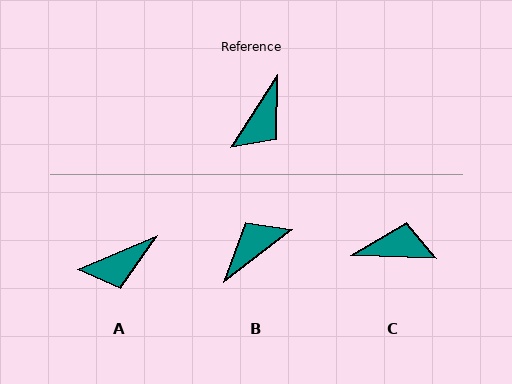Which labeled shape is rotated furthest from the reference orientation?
B, about 160 degrees away.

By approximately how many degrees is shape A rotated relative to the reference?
Approximately 34 degrees clockwise.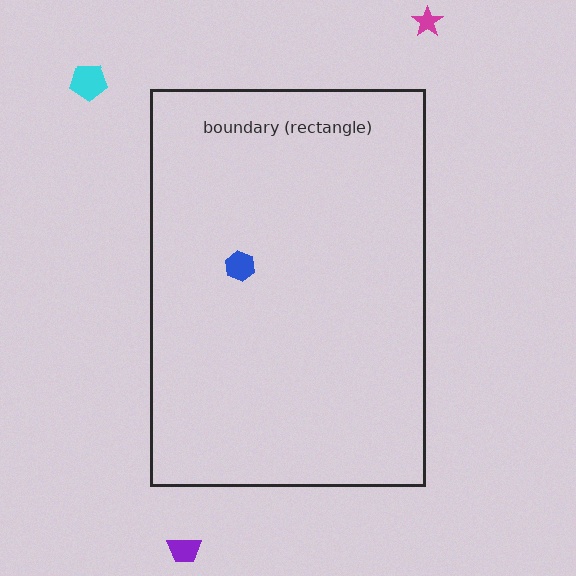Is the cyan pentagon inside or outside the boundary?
Outside.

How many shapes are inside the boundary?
1 inside, 3 outside.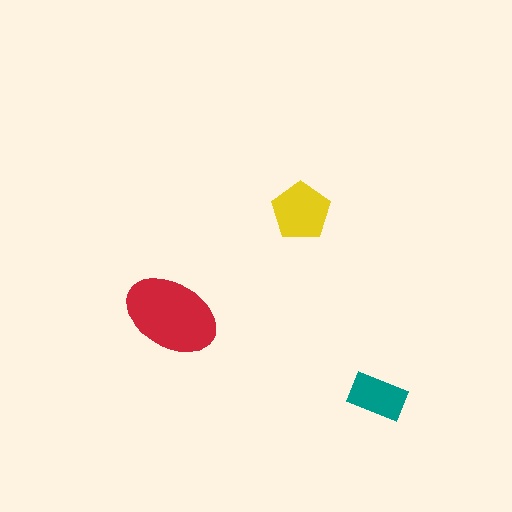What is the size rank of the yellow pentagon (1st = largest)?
2nd.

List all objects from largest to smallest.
The red ellipse, the yellow pentagon, the teal rectangle.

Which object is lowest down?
The teal rectangle is bottommost.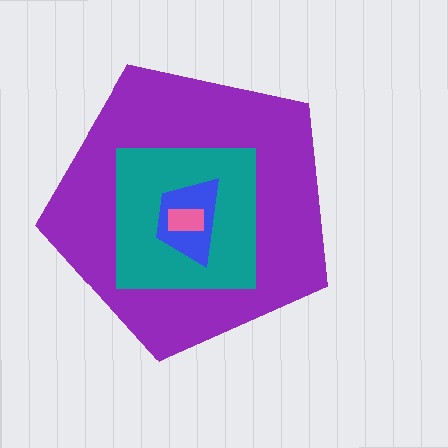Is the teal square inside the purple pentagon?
Yes.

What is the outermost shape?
The purple pentagon.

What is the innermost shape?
The pink rectangle.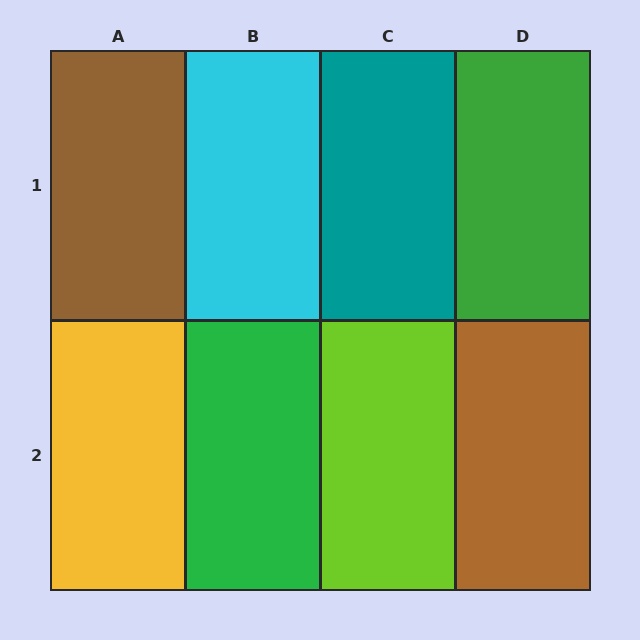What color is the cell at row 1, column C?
Teal.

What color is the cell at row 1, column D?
Green.